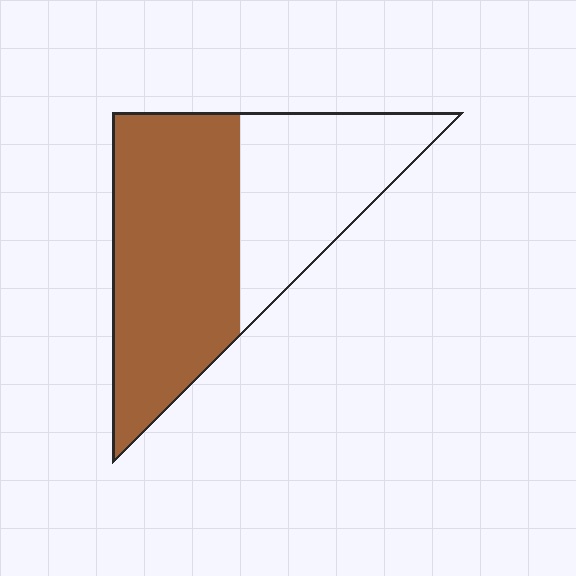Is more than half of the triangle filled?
Yes.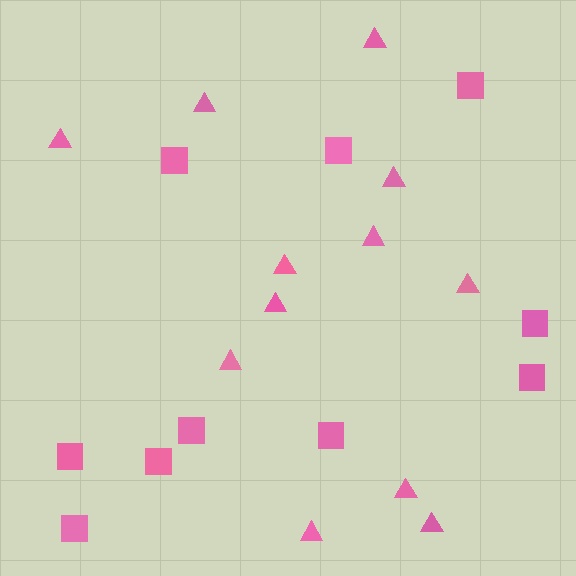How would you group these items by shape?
There are 2 groups: one group of squares (10) and one group of triangles (12).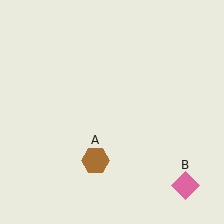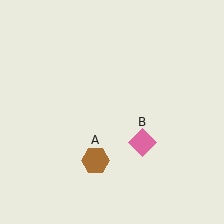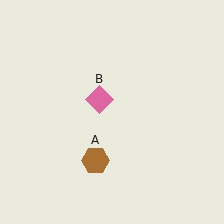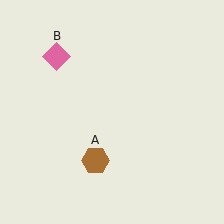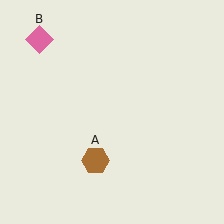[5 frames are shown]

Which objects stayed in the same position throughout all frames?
Brown hexagon (object A) remained stationary.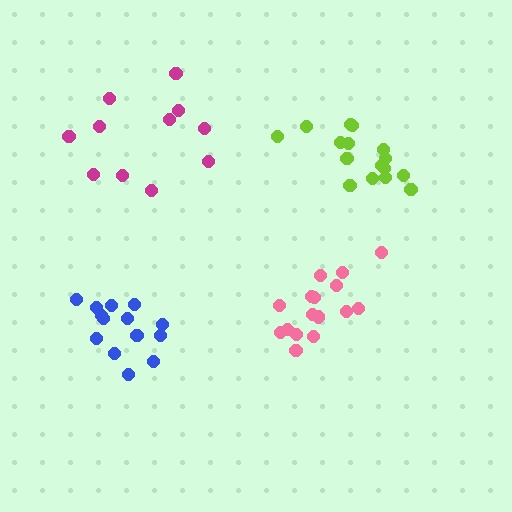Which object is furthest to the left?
The blue cluster is leftmost.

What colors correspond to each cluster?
The clusters are colored: blue, lime, pink, magenta.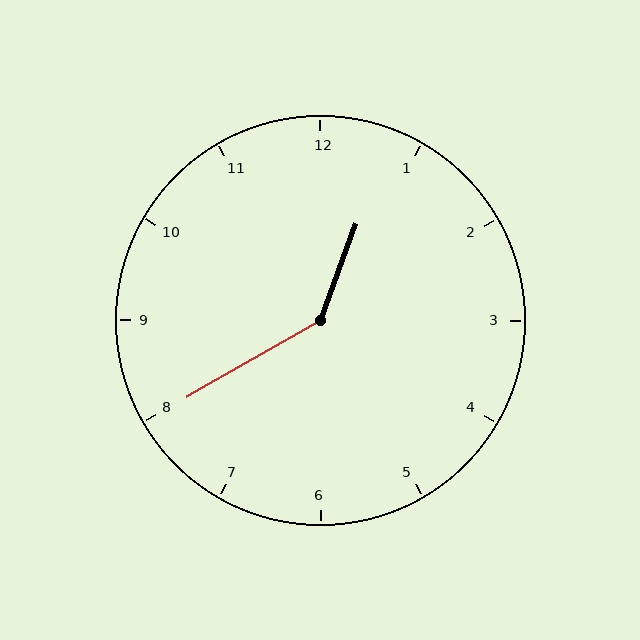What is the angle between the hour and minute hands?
Approximately 140 degrees.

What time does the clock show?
12:40.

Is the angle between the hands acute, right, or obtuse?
It is obtuse.